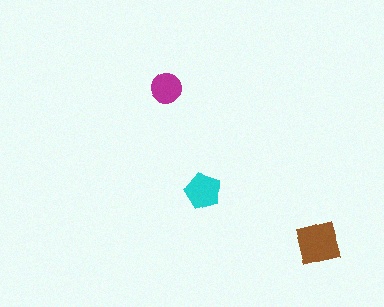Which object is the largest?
The brown diamond.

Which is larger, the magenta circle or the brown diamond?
The brown diamond.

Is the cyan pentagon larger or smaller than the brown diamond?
Smaller.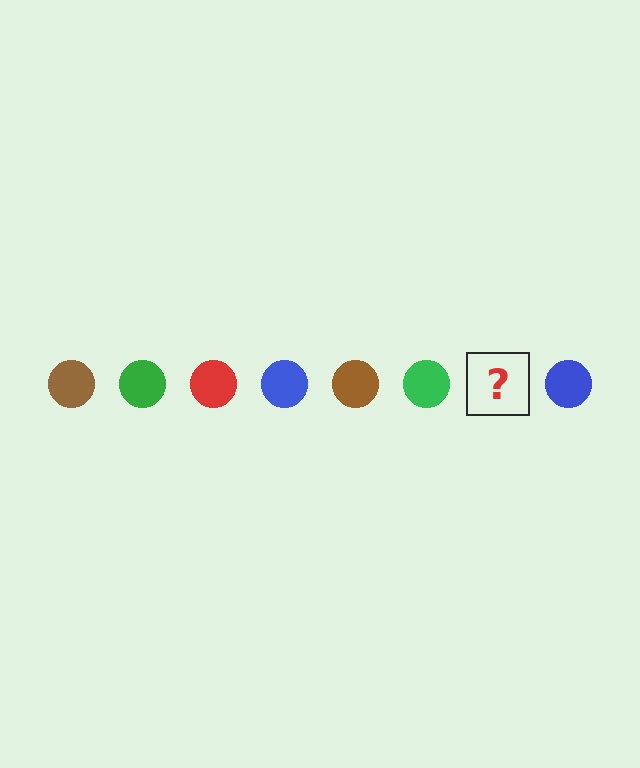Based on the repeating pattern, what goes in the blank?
The blank should be a red circle.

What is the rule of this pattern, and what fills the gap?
The rule is that the pattern cycles through brown, green, red, blue circles. The gap should be filled with a red circle.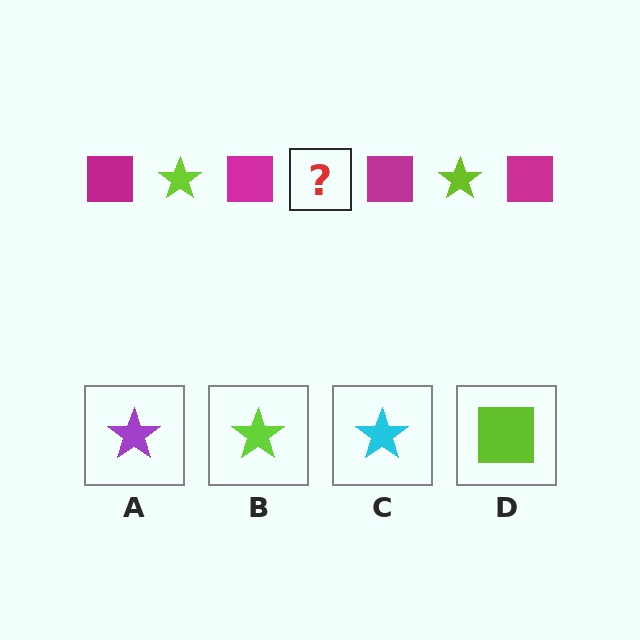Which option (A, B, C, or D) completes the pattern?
B.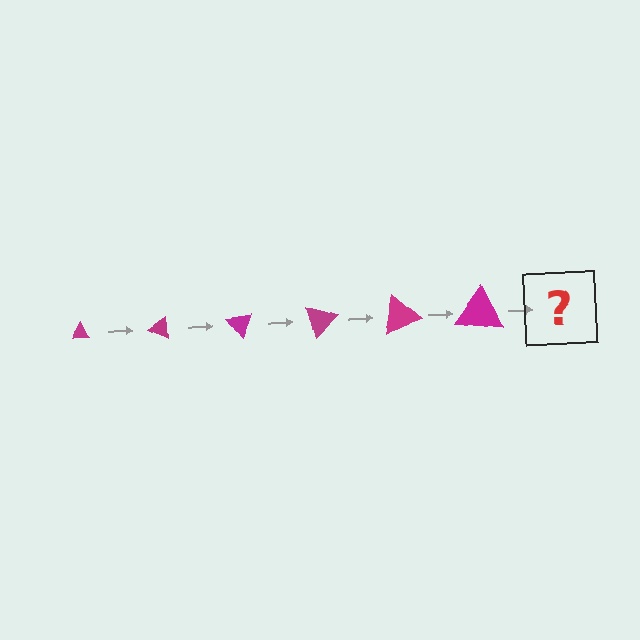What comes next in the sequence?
The next element should be a triangle, larger than the previous one and rotated 150 degrees from the start.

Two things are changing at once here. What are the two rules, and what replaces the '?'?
The two rules are that the triangle grows larger each step and it rotates 25 degrees each step. The '?' should be a triangle, larger than the previous one and rotated 150 degrees from the start.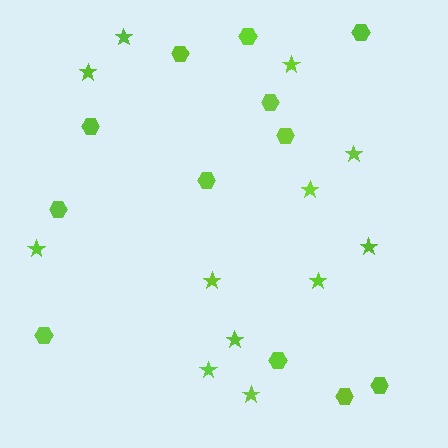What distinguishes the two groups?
There are 2 groups: one group of stars (12) and one group of hexagons (12).